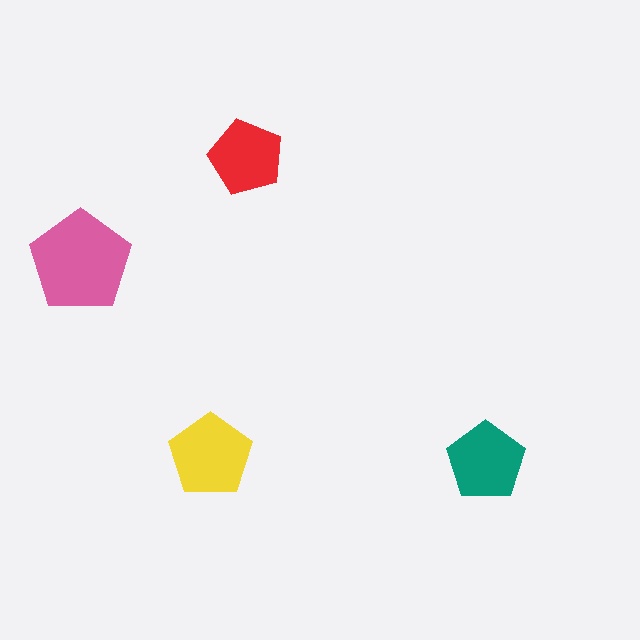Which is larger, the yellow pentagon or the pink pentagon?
The pink one.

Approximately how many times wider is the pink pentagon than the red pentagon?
About 1.5 times wider.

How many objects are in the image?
There are 4 objects in the image.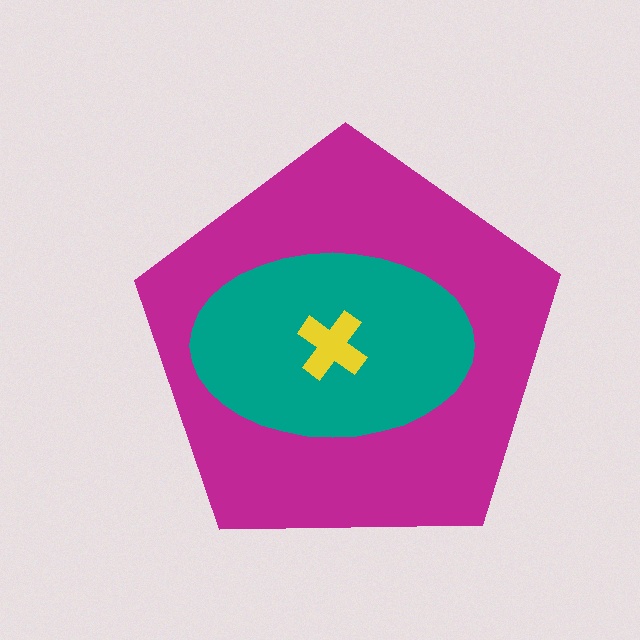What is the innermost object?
The yellow cross.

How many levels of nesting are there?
3.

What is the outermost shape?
The magenta pentagon.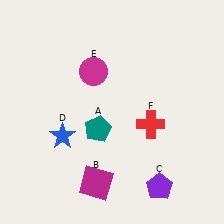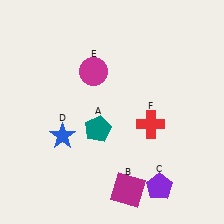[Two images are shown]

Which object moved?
The magenta square (B) moved right.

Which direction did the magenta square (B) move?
The magenta square (B) moved right.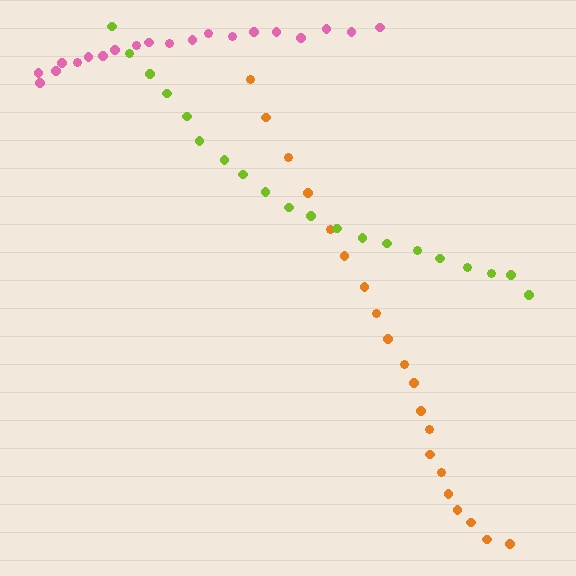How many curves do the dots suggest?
There are 3 distinct paths.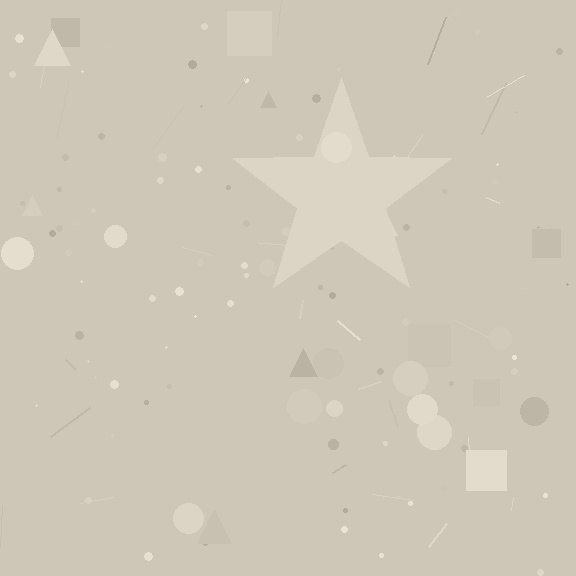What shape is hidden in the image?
A star is hidden in the image.